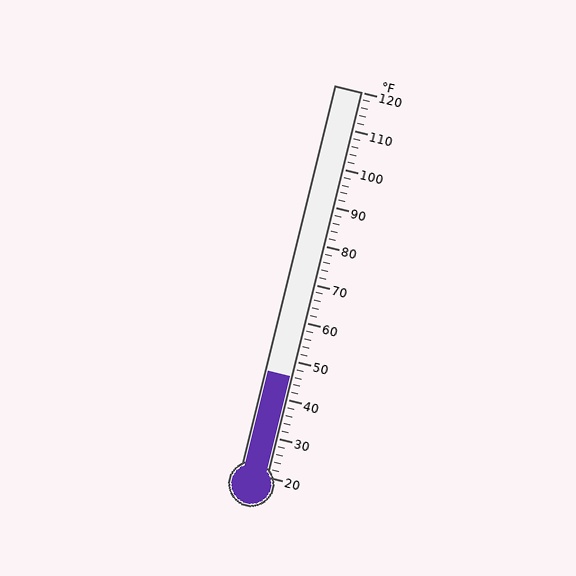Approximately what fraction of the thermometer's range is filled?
The thermometer is filled to approximately 25% of its range.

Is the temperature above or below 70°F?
The temperature is below 70°F.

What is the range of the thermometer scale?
The thermometer scale ranges from 20°F to 120°F.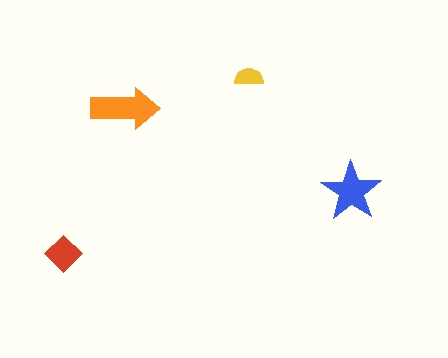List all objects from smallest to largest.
The yellow semicircle, the red diamond, the blue star, the orange arrow.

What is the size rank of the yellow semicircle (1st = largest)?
4th.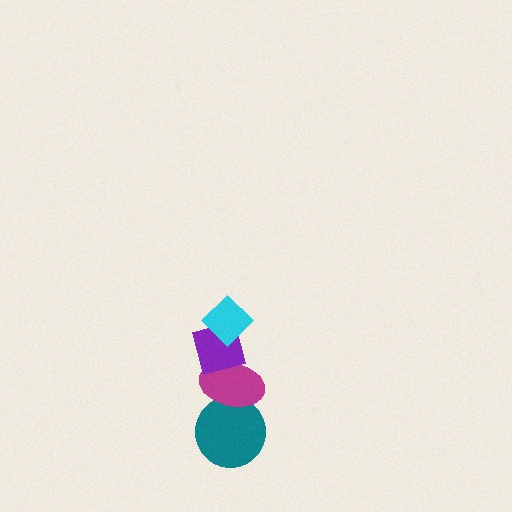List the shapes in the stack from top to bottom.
From top to bottom: the cyan diamond, the purple square, the magenta ellipse, the teal circle.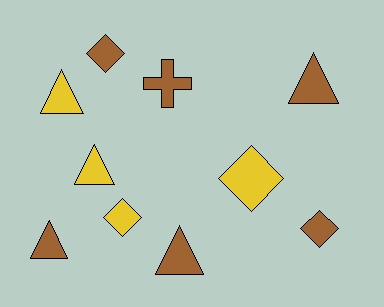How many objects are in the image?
There are 10 objects.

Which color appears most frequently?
Brown, with 6 objects.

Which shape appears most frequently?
Triangle, with 5 objects.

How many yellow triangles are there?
There are 2 yellow triangles.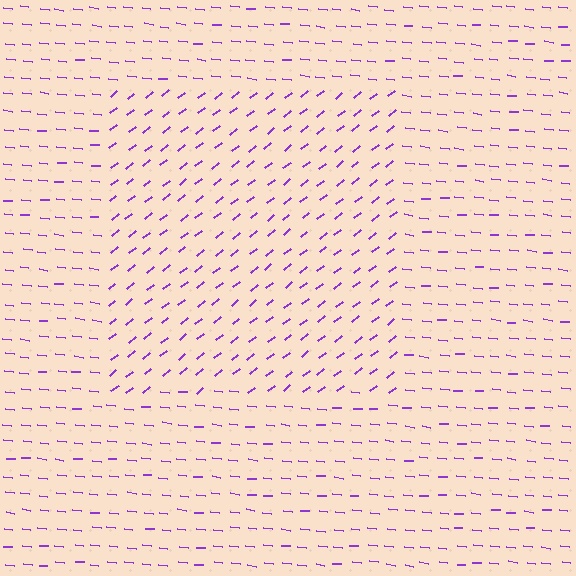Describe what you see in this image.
The image is filled with small purple line segments. A rectangle region in the image has lines oriented differently from the surrounding lines, creating a visible texture boundary.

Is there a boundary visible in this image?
Yes, there is a texture boundary formed by a change in line orientation.